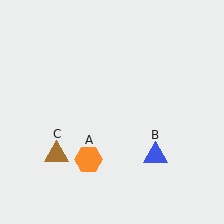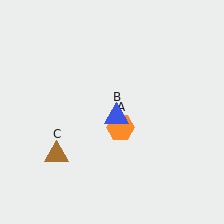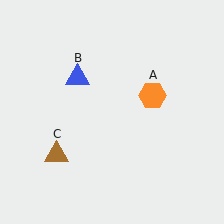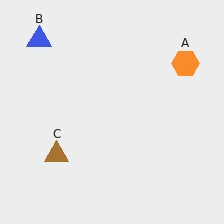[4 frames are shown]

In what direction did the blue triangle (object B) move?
The blue triangle (object B) moved up and to the left.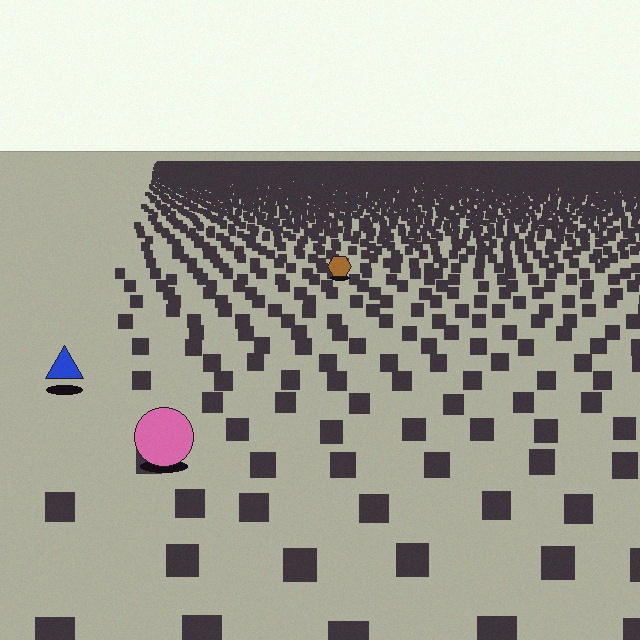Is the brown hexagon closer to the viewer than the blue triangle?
No. The blue triangle is closer — you can tell from the texture gradient: the ground texture is coarser near it.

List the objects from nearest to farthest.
From nearest to farthest: the pink circle, the blue triangle, the brown hexagon.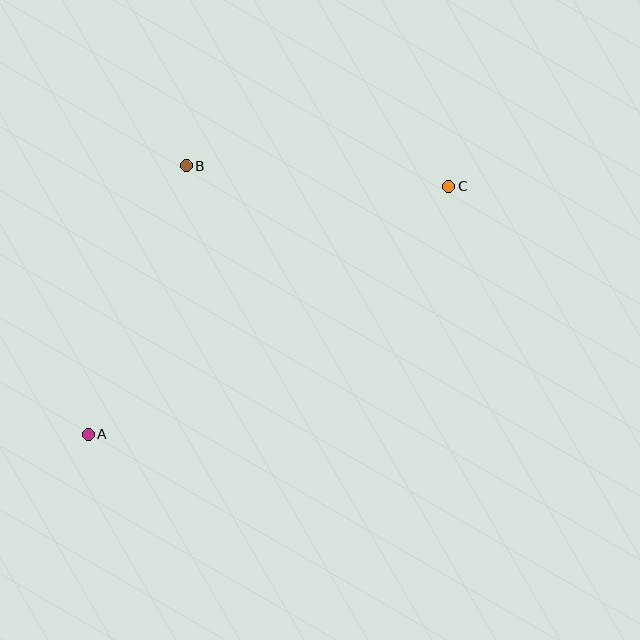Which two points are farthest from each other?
Points A and C are farthest from each other.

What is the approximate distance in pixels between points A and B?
The distance between A and B is approximately 286 pixels.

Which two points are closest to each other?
Points B and C are closest to each other.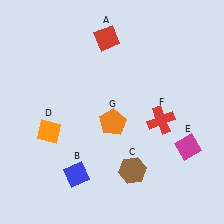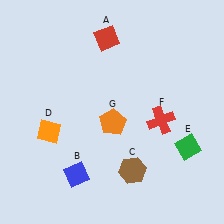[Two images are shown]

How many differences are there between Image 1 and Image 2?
There is 1 difference between the two images.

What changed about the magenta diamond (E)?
In Image 1, E is magenta. In Image 2, it changed to green.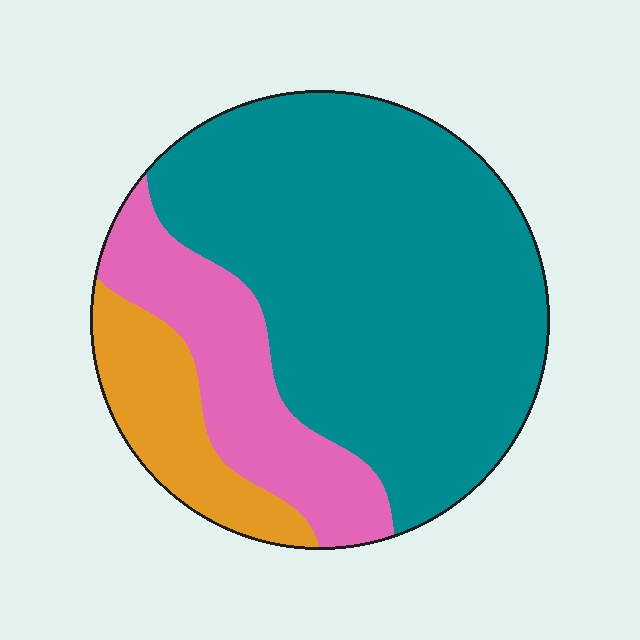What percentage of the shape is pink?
Pink takes up about one fifth (1/5) of the shape.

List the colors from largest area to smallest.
From largest to smallest: teal, pink, orange.